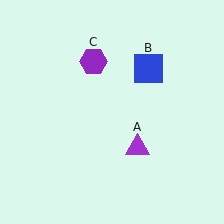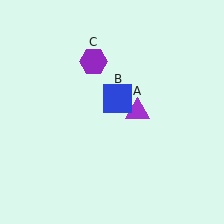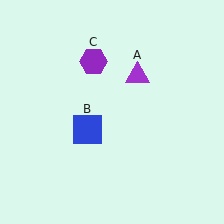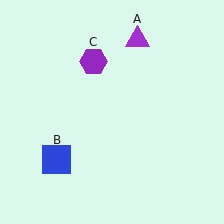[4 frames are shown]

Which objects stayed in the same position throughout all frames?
Purple hexagon (object C) remained stationary.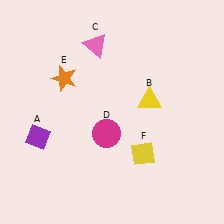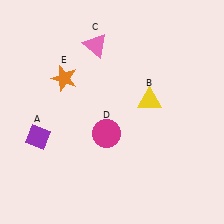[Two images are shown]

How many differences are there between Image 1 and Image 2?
There is 1 difference between the two images.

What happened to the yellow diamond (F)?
The yellow diamond (F) was removed in Image 2. It was in the bottom-right area of Image 1.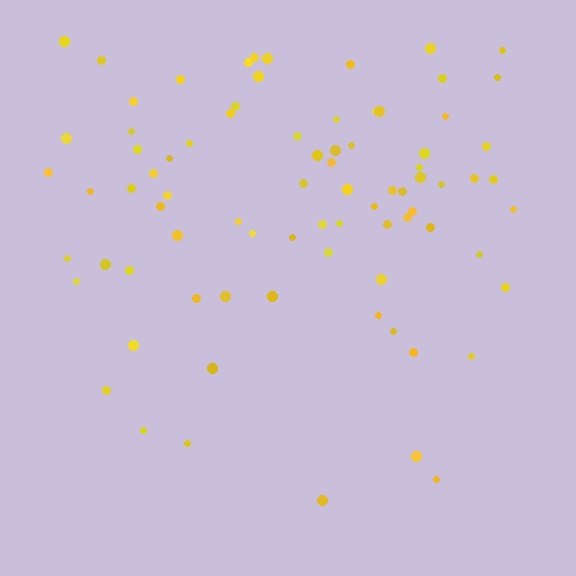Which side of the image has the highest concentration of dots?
The top.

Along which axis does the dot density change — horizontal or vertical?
Vertical.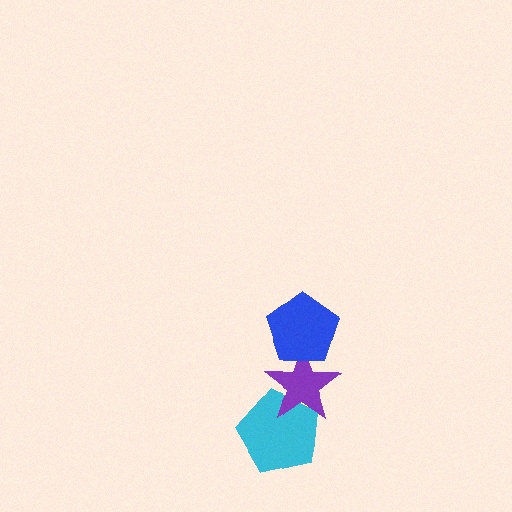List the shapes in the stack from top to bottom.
From top to bottom: the blue pentagon, the purple star, the cyan pentagon.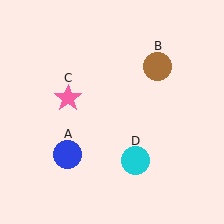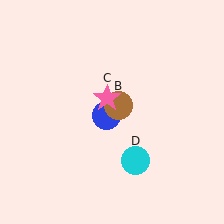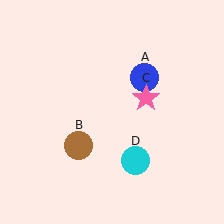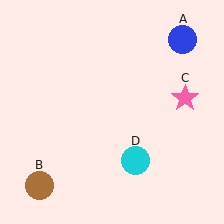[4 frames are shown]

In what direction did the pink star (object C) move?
The pink star (object C) moved right.